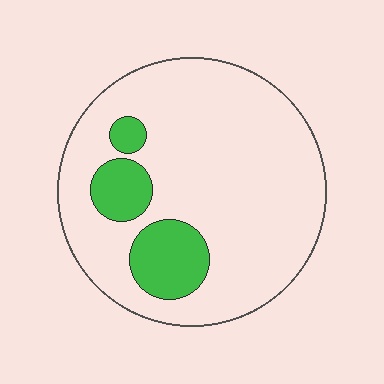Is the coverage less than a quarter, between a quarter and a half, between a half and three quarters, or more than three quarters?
Less than a quarter.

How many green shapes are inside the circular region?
3.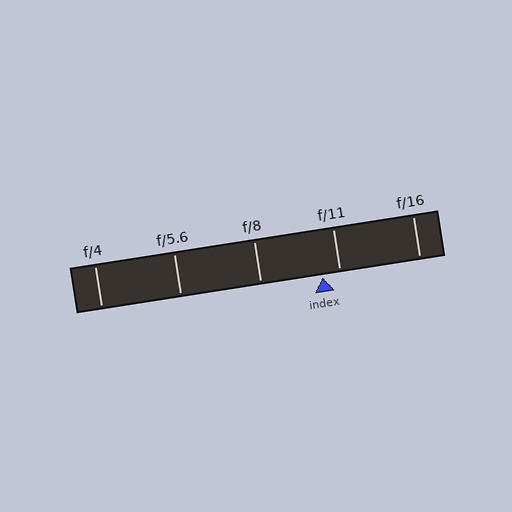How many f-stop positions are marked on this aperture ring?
There are 5 f-stop positions marked.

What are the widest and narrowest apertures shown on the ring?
The widest aperture shown is f/4 and the narrowest is f/16.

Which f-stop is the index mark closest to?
The index mark is closest to f/11.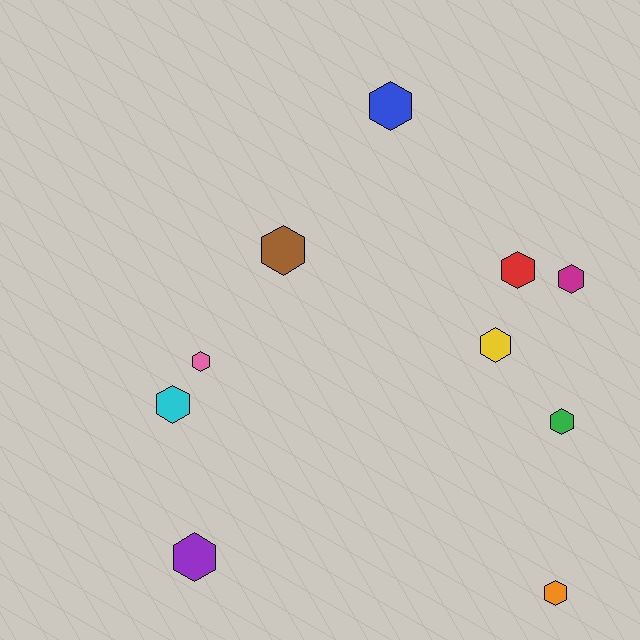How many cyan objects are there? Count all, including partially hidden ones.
There is 1 cyan object.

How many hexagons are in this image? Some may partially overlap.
There are 10 hexagons.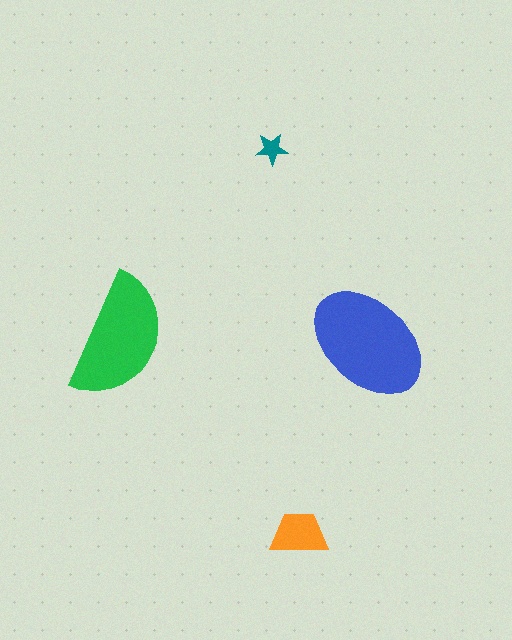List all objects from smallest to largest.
The teal star, the orange trapezoid, the green semicircle, the blue ellipse.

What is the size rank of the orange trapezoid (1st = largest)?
3rd.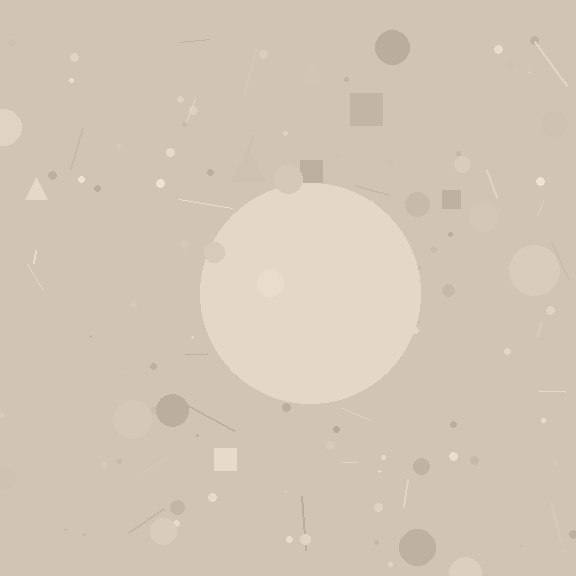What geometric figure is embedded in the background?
A circle is embedded in the background.